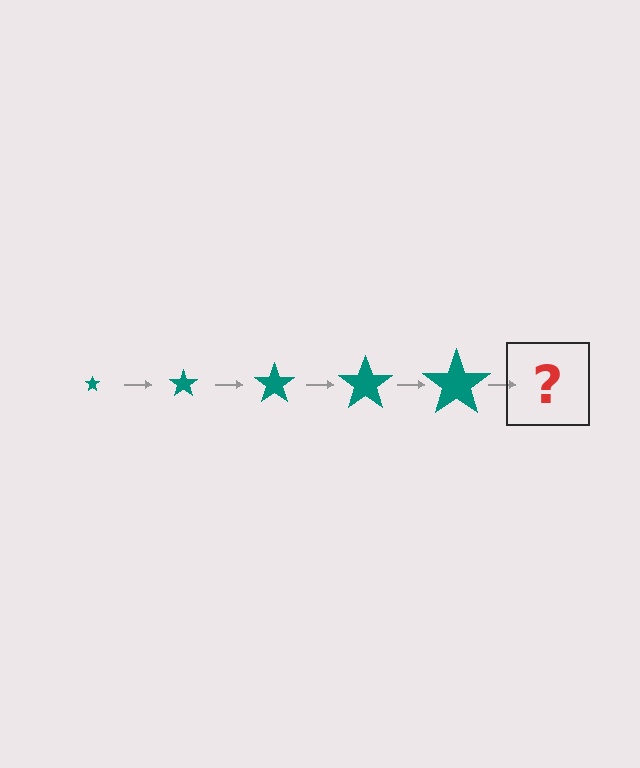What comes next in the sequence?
The next element should be a teal star, larger than the previous one.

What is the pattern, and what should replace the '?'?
The pattern is that the star gets progressively larger each step. The '?' should be a teal star, larger than the previous one.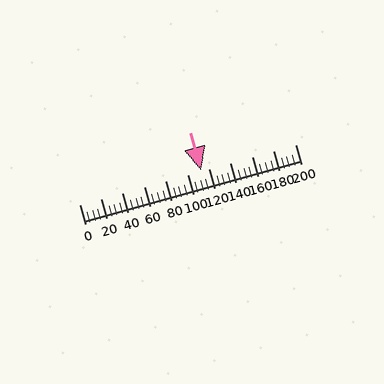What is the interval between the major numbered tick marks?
The major tick marks are spaced 20 units apart.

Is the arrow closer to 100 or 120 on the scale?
The arrow is closer to 120.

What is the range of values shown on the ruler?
The ruler shows values from 0 to 200.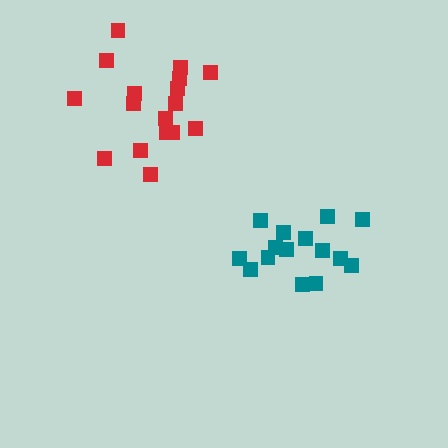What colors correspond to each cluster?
The clusters are colored: red, teal.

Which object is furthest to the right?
The teal cluster is rightmost.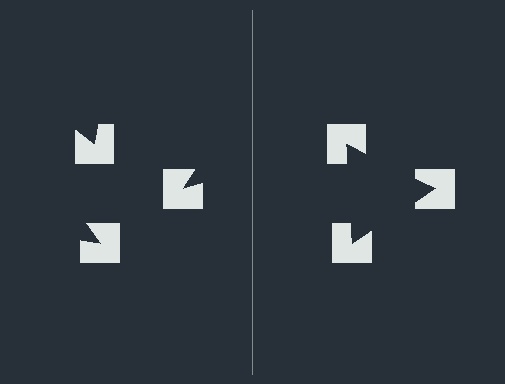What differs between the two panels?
The notched squares are positioned identically on both sides; only the wedge orientations differ. On the right they align to a triangle; on the left they are misaligned.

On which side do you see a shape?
An illusory triangle appears on the right side. On the left side the wedge cuts are rotated, so no coherent shape forms.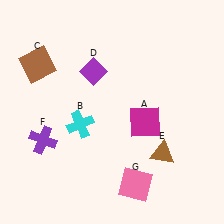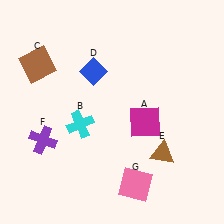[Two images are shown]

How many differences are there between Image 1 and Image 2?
There is 1 difference between the two images.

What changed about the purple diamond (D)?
In Image 1, D is purple. In Image 2, it changed to blue.